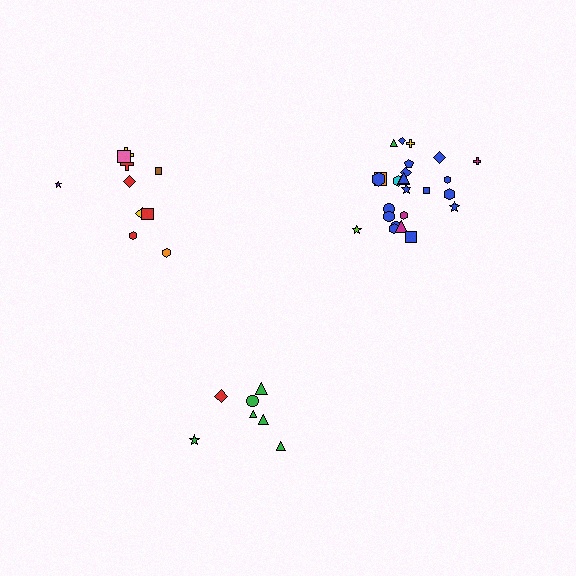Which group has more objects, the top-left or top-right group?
The top-right group.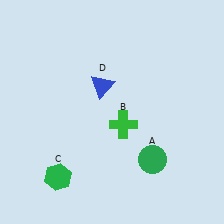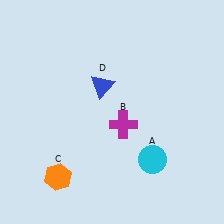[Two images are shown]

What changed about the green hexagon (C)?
In Image 1, C is green. In Image 2, it changed to orange.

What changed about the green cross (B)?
In Image 1, B is green. In Image 2, it changed to magenta.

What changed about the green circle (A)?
In Image 1, A is green. In Image 2, it changed to cyan.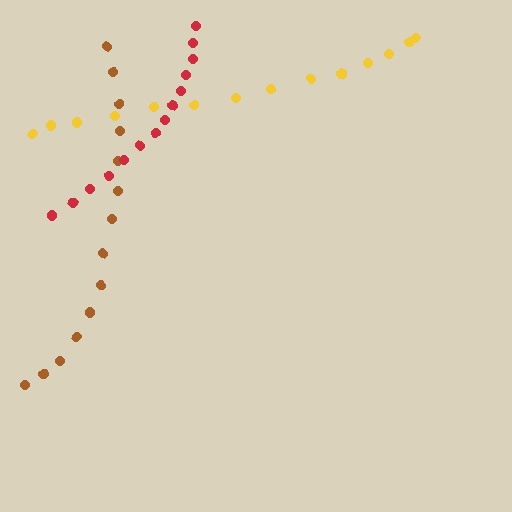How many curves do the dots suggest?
There are 3 distinct paths.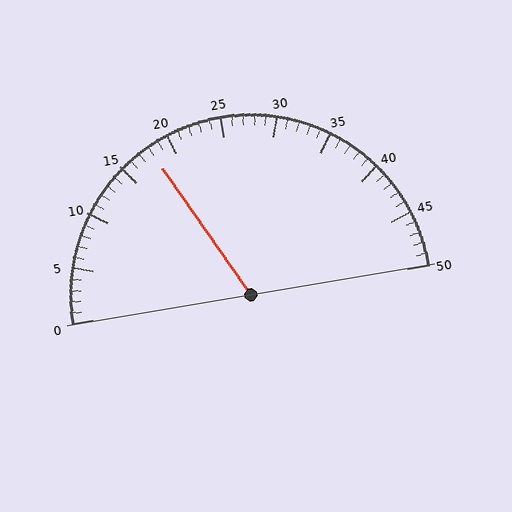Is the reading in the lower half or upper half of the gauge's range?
The reading is in the lower half of the range (0 to 50).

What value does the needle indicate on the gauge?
The needle indicates approximately 18.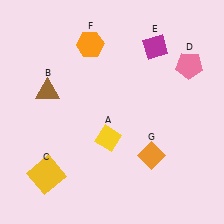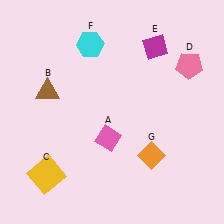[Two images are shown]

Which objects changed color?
A changed from yellow to pink. F changed from orange to cyan.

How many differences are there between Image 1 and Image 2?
There are 2 differences between the two images.